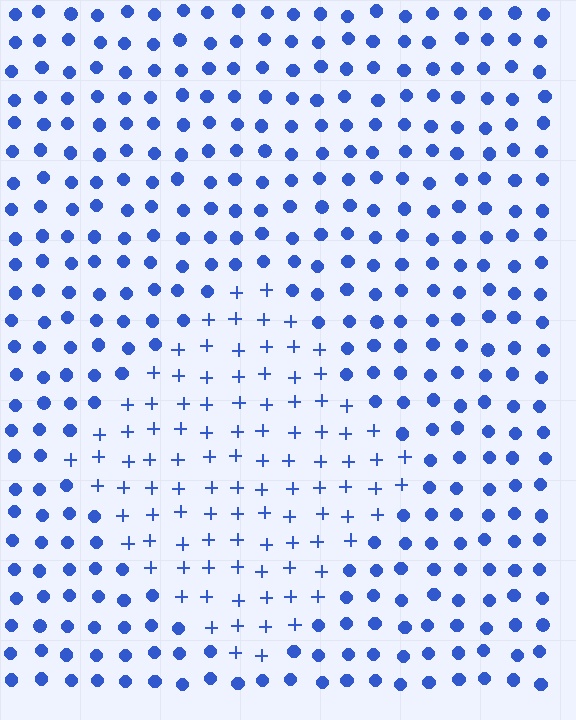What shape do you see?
I see a diamond.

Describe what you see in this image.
The image is filled with small blue elements arranged in a uniform grid. A diamond-shaped region contains plus signs, while the surrounding area contains circles. The boundary is defined purely by the change in element shape.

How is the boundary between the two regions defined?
The boundary is defined by a change in element shape: plus signs inside vs. circles outside. All elements share the same color and spacing.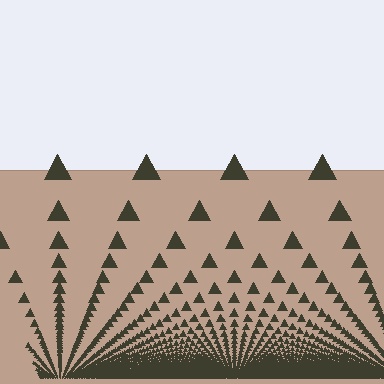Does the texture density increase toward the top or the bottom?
Density increases toward the bottom.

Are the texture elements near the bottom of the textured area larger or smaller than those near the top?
Smaller. The gradient is inverted — elements near the bottom are smaller and denser.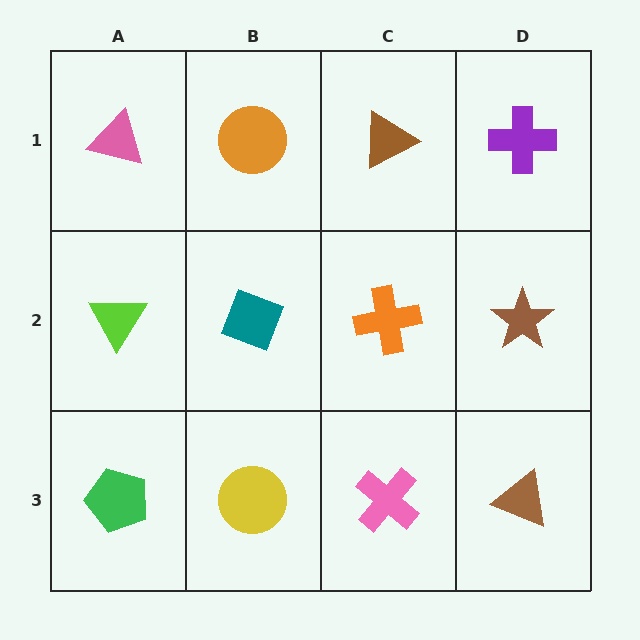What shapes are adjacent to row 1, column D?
A brown star (row 2, column D), a brown triangle (row 1, column C).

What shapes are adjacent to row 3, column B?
A teal diamond (row 2, column B), a green pentagon (row 3, column A), a pink cross (row 3, column C).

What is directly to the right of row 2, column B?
An orange cross.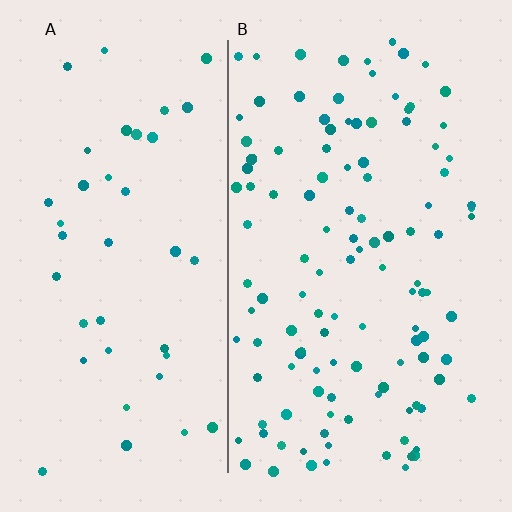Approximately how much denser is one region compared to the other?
Approximately 2.9× — region B over region A.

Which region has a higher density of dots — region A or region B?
B (the right).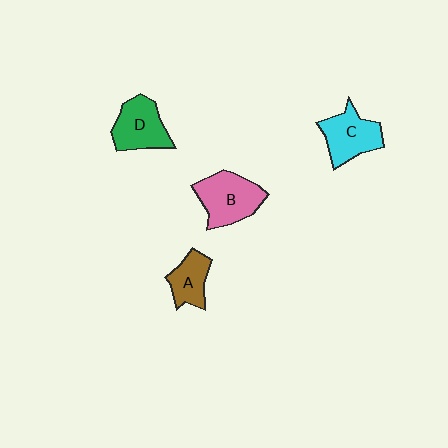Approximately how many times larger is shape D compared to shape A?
Approximately 1.4 times.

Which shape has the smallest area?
Shape A (brown).